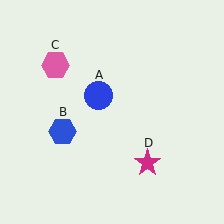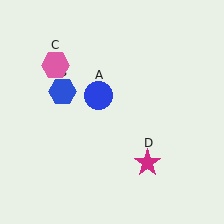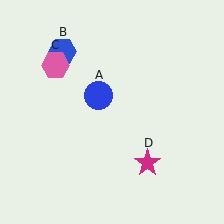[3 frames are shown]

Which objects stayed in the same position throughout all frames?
Blue circle (object A) and pink hexagon (object C) and magenta star (object D) remained stationary.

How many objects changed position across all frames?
1 object changed position: blue hexagon (object B).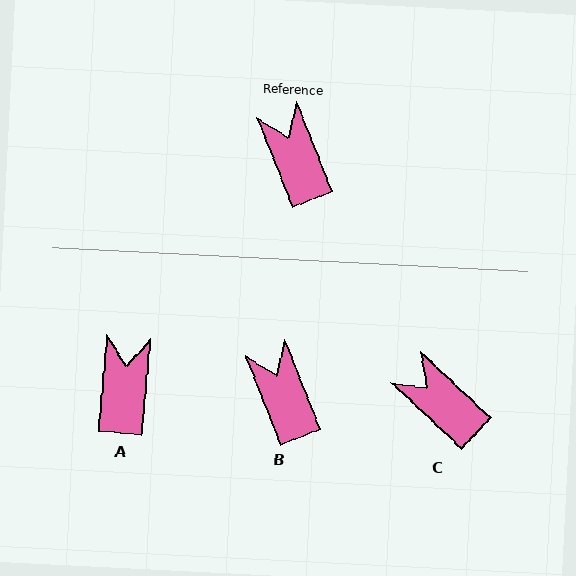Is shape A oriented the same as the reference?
No, it is off by about 27 degrees.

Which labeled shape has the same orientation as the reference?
B.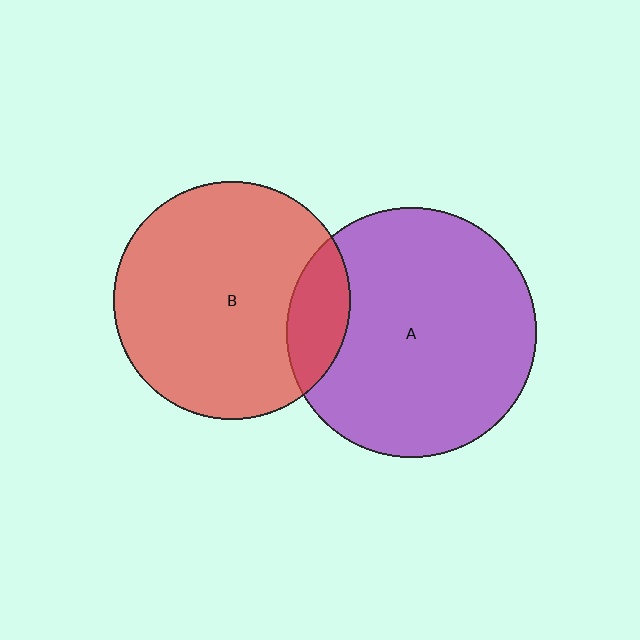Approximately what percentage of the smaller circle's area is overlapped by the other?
Approximately 15%.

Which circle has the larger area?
Circle A (purple).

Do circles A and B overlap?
Yes.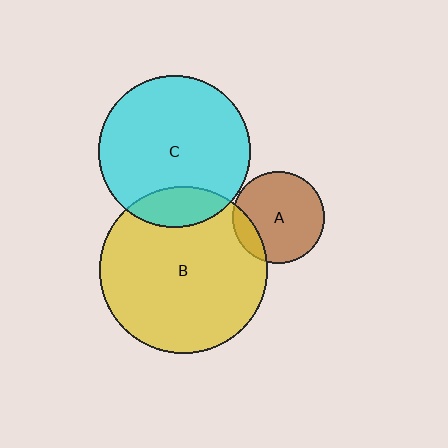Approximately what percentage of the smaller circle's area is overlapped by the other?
Approximately 15%.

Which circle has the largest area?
Circle B (yellow).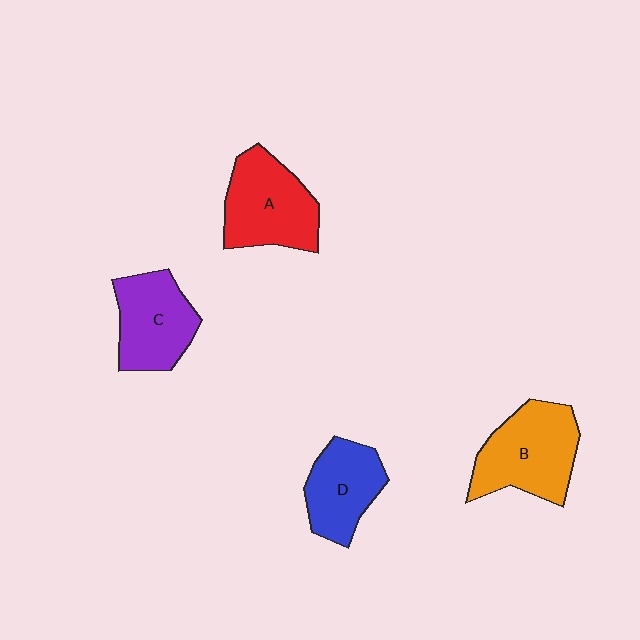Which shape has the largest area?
Shape B (orange).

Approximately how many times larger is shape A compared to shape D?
Approximately 1.3 times.